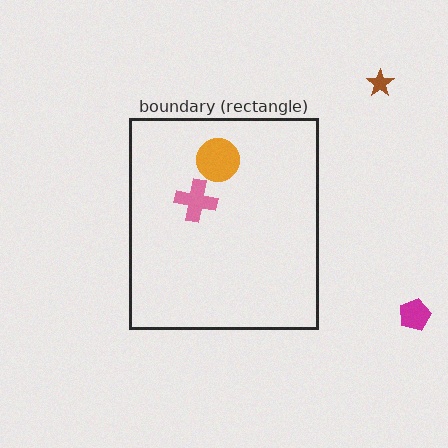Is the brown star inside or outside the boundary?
Outside.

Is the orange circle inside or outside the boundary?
Inside.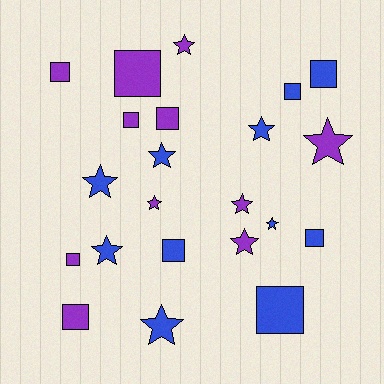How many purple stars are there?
There are 5 purple stars.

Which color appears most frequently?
Purple, with 11 objects.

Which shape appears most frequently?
Square, with 11 objects.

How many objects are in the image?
There are 22 objects.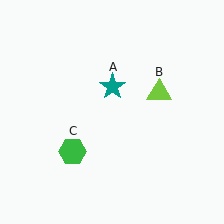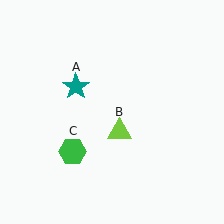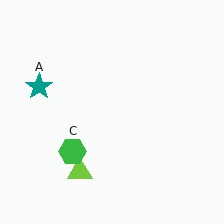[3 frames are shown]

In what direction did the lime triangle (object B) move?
The lime triangle (object B) moved down and to the left.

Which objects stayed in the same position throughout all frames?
Green hexagon (object C) remained stationary.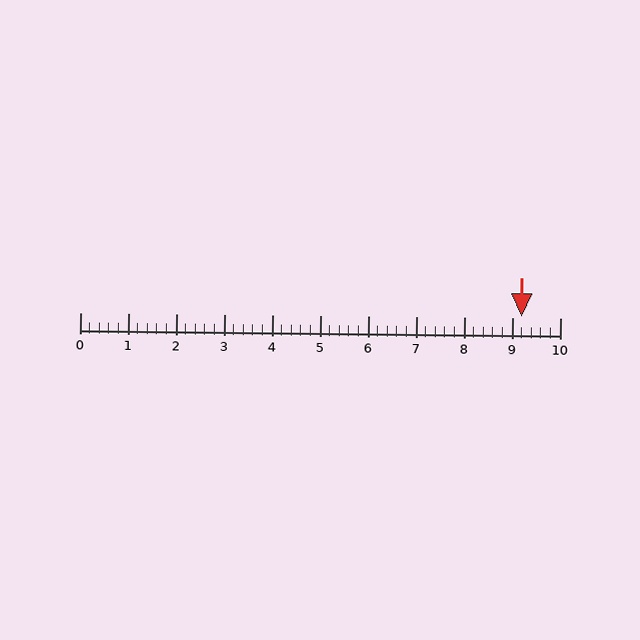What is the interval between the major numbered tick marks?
The major tick marks are spaced 1 units apart.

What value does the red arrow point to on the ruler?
The red arrow points to approximately 9.2.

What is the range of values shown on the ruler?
The ruler shows values from 0 to 10.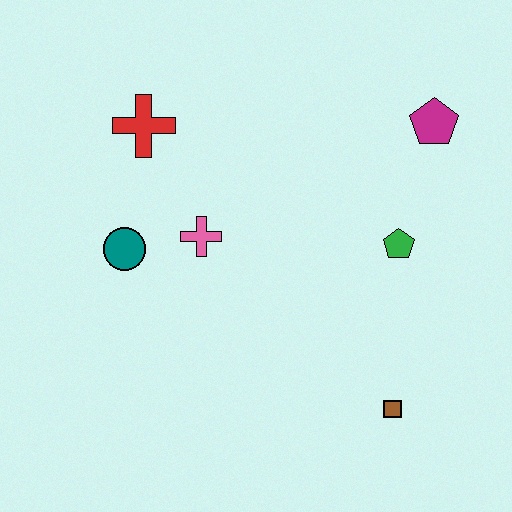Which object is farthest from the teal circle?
The magenta pentagon is farthest from the teal circle.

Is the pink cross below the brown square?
No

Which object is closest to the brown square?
The green pentagon is closest to the brown square.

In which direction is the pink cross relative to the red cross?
The pink cross is below the red cross.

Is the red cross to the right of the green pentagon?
No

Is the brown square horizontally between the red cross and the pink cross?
No